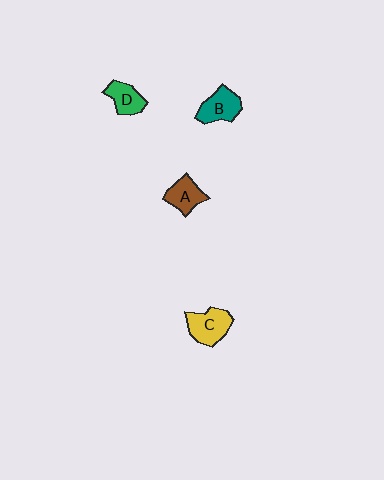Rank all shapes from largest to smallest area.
From largest to smallest: C (yellow), B (teal), A (brown), D (green).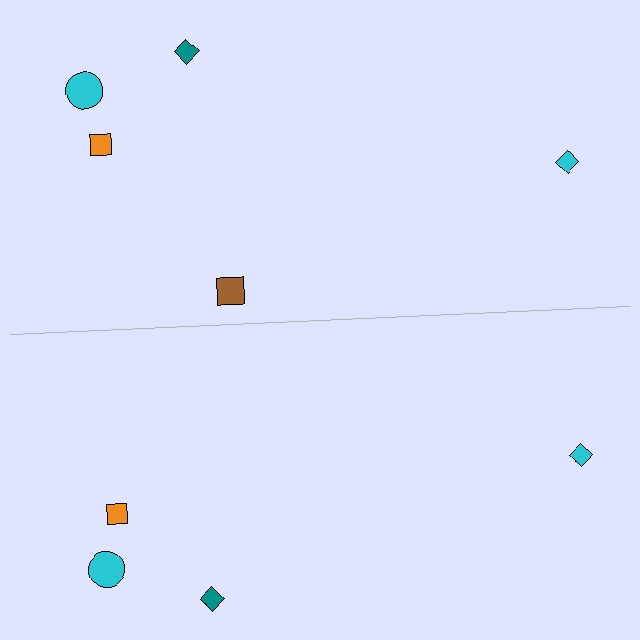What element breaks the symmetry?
A brown square is missing from the bottom side.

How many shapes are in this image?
There are 9 shapes in this image.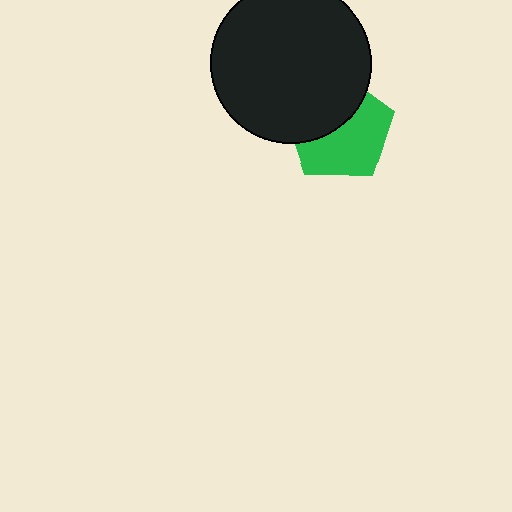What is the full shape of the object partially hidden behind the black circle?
The partially hidden object is a green pentagon.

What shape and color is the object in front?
The object in front is a black circle.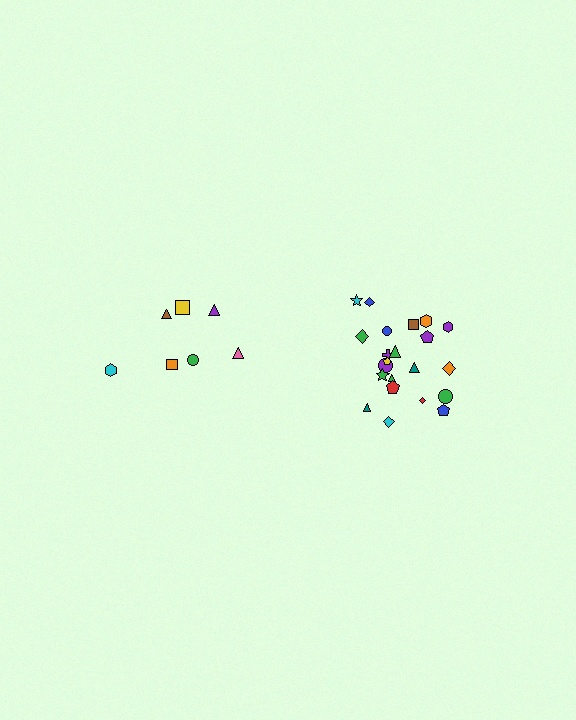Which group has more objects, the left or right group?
The right group.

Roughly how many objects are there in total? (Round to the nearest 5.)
Roughly 30 objects in total.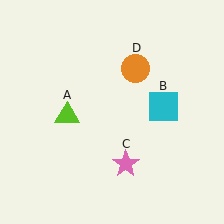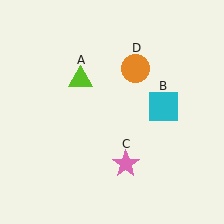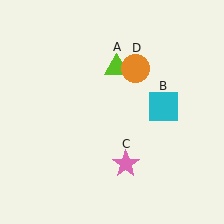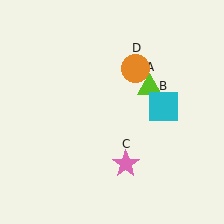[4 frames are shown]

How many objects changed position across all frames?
1 object changed position: lime triangle (object A).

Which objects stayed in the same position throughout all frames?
Cyan square (object B) and pink star (object C) and orange circle (object D) remained stationary.